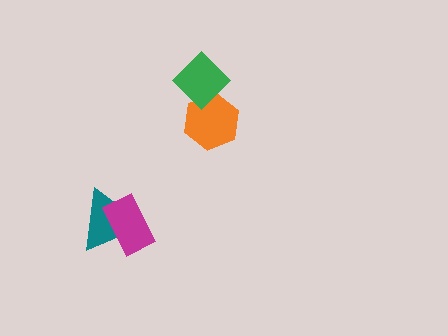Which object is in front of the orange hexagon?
The green diamond is in front of the orange hexagon.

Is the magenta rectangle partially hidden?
No, no other shape covers it.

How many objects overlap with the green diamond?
1 object overlaps with the green diamond.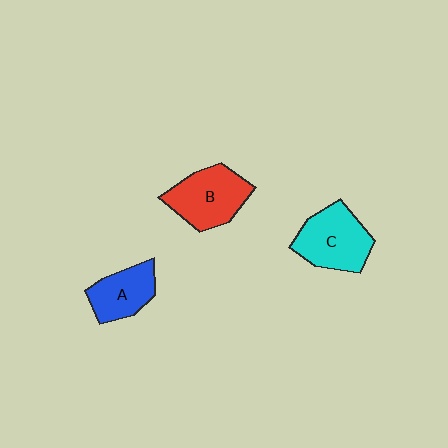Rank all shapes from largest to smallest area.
From largest to smallest: C (cyan), B (red), A (blue).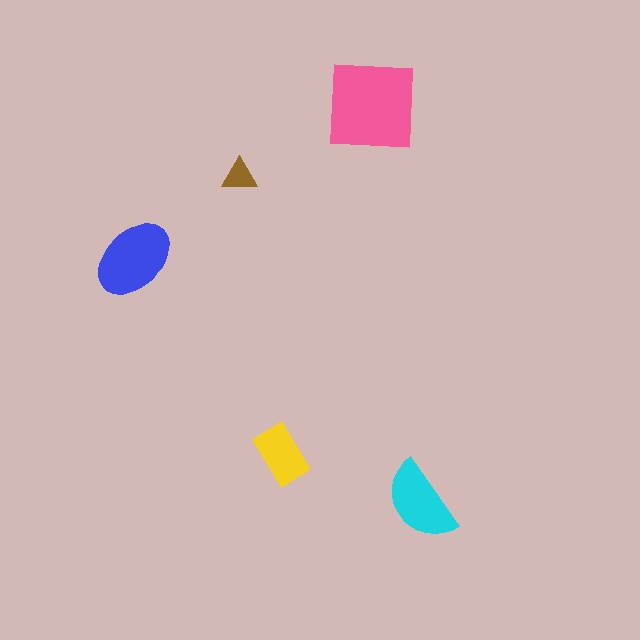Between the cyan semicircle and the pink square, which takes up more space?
The pink square.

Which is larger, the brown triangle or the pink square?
The pink square.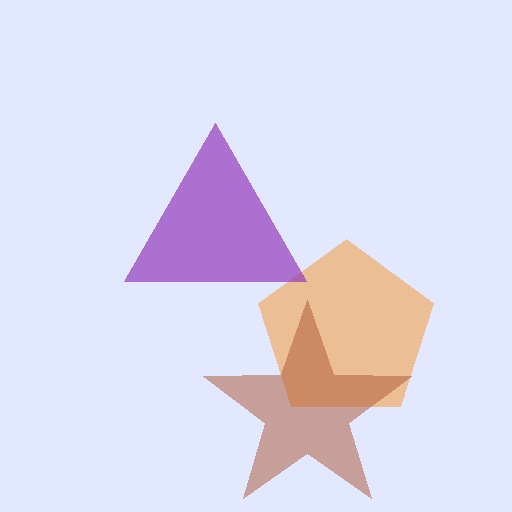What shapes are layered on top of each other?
The layered shapes are: an orange pentagon, a brown star, a purple triangle.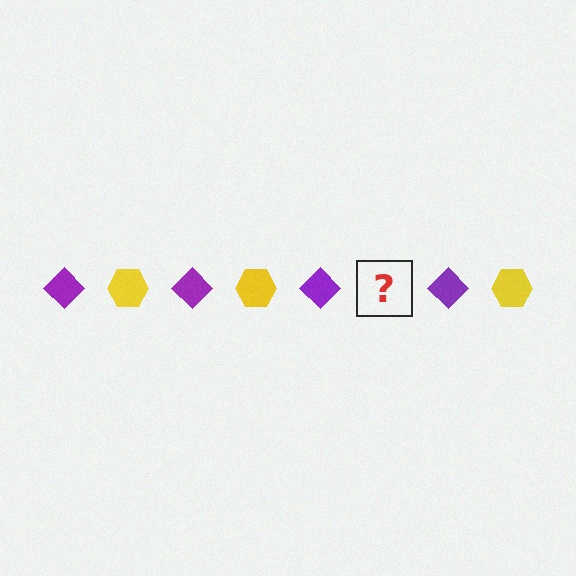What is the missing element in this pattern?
The missing element is a yellow hexagon.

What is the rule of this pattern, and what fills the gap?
The rule is that the pattern alternates between purple diamond and yellow hexagon. The gap should be filled with a yellow hexagon.